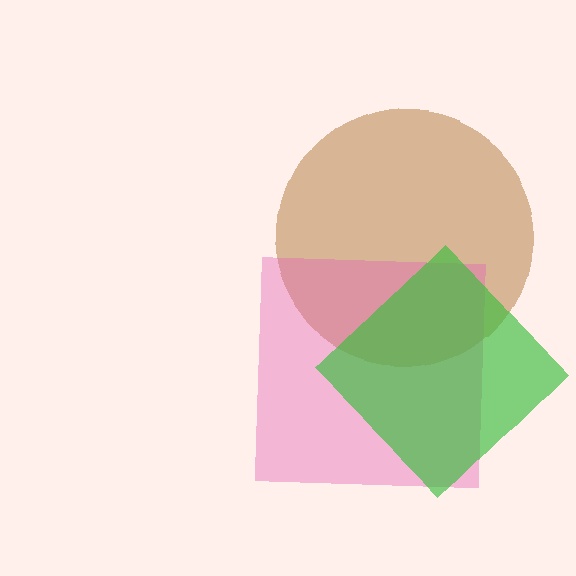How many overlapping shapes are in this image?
There are 3 overlapping shapes in the image.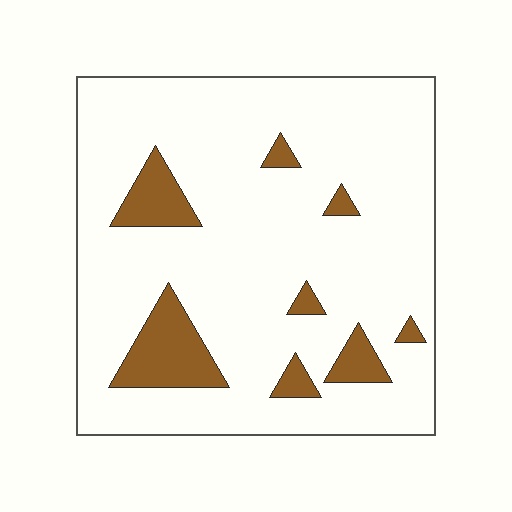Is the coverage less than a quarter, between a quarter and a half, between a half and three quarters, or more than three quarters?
Less than a quarter.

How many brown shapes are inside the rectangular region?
8.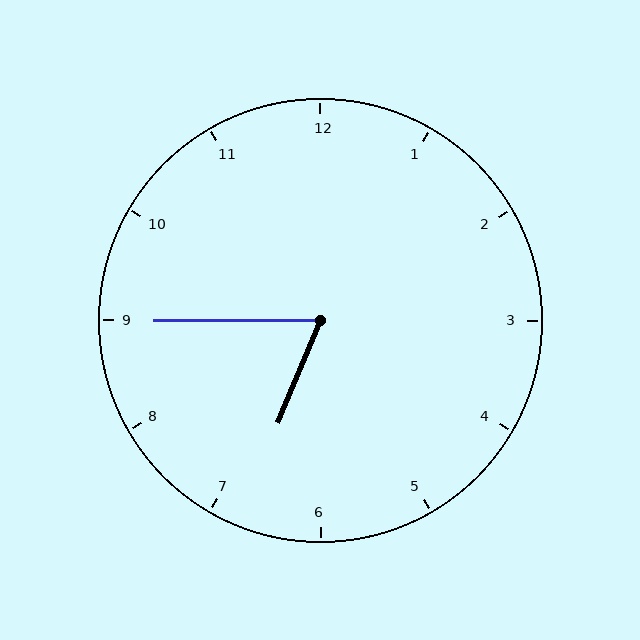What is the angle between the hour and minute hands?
Approximately 68 degrees.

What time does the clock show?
6:45.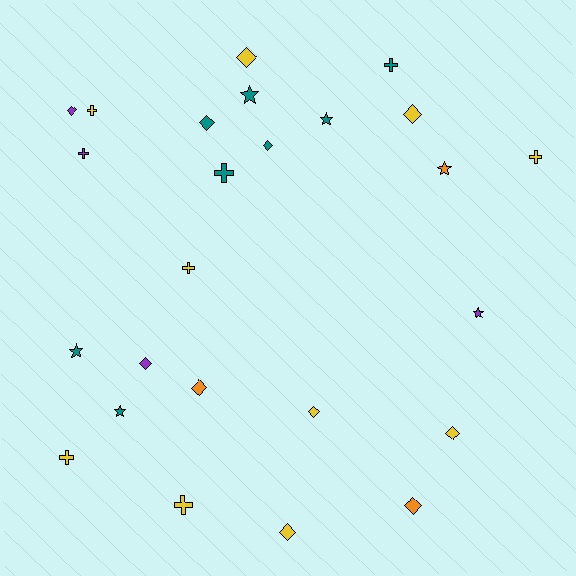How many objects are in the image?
There are 25 objects.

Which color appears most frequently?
Yellow, with 10 objects.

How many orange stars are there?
There is 1 orange star.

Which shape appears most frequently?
Diamond, with 11 objects.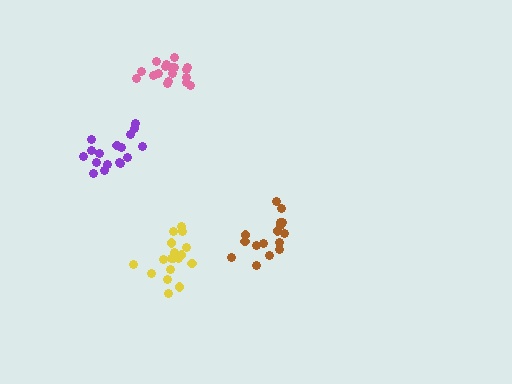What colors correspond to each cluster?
The clusters are colored: pink, yellow, purple, brown.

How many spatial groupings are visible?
There are 4 spatial groupings.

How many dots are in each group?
Group 1: 18 dots, Group 2: 18 dots, Group 3: 17 dots, Group 4: 16 dots (69 total).